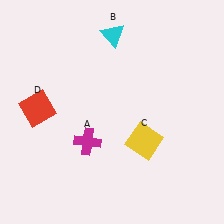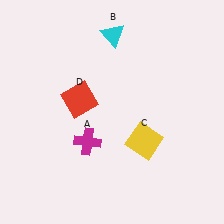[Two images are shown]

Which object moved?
The red square (D) moved right.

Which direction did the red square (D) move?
The red square (D) moved right.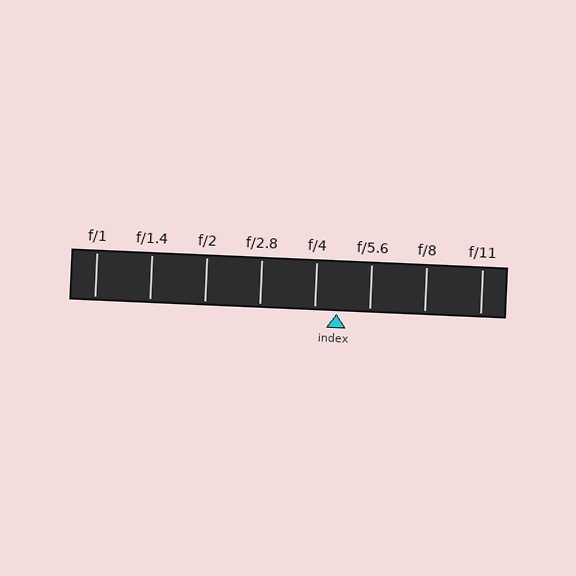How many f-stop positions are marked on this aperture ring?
There are 8 f-stop positions marked.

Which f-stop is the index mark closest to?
The index mark is closest to f/4.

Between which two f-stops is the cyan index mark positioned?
The index mark is between f/4 and f/5.6.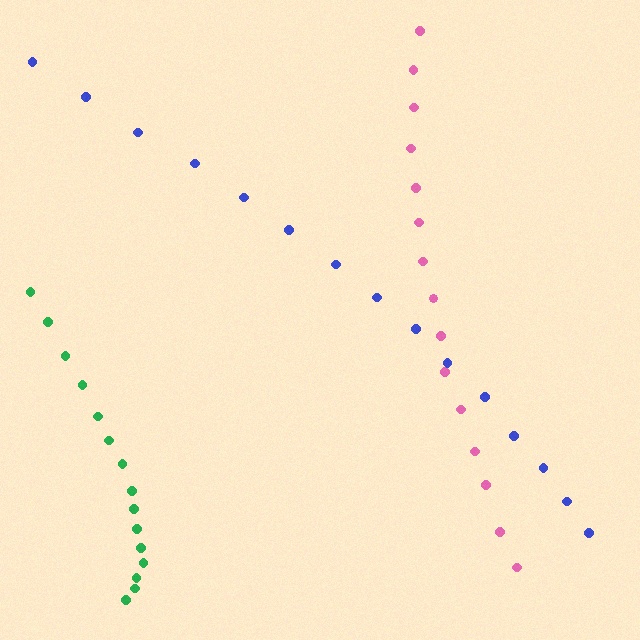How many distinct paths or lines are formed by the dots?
There are 3 distinct paths.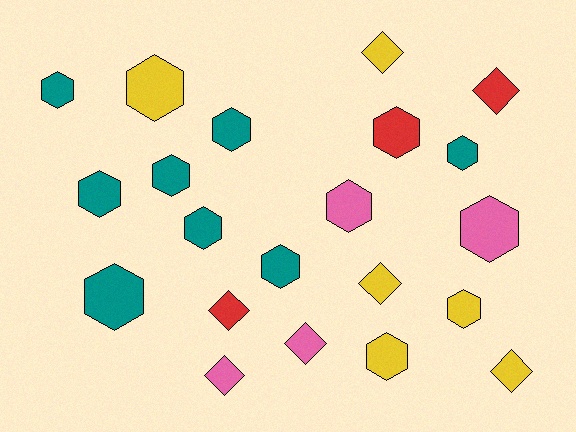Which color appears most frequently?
Teal, with 8 objects.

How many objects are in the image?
There are 21 objects.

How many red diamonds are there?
There are 2 red diamonds.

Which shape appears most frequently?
Hexagon, with 14 objects.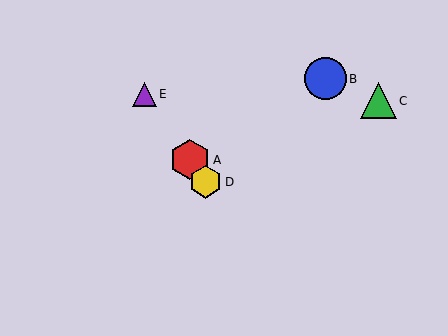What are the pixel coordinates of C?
Object C is at (378, 101).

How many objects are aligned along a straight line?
3 objects (A, D, E) are aligned along a straight line.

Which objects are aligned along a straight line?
Objects A, D, E are aligned along a straight line.